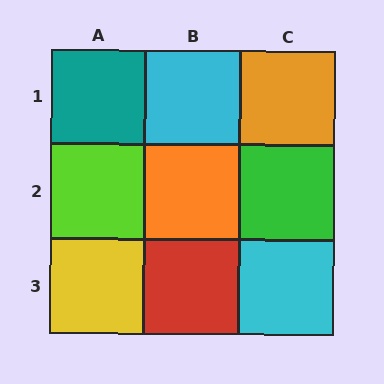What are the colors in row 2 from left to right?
Lime, orange, green.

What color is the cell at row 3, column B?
Red.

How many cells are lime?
1 cell is lime.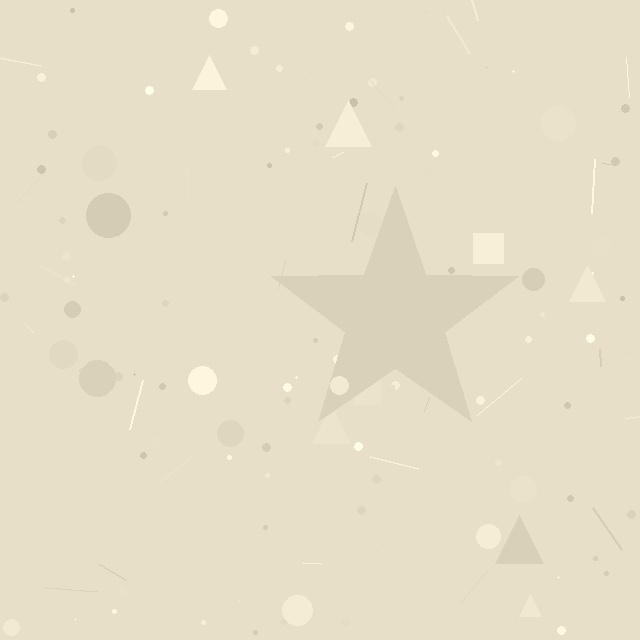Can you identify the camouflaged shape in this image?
The camouflaged shape is a star.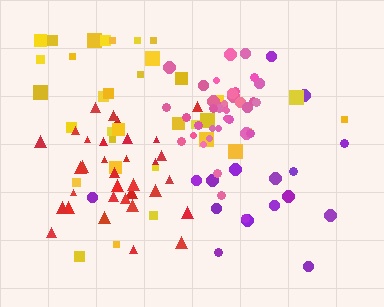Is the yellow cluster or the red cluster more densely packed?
Red.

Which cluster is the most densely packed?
Pink.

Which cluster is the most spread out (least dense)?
Purple.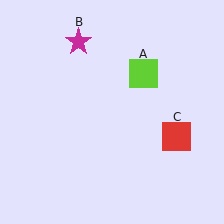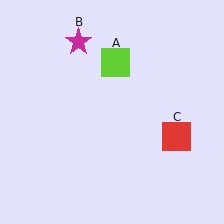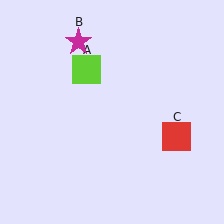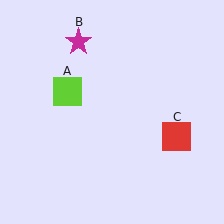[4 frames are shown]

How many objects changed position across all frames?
1 object changed position: lime square (object A).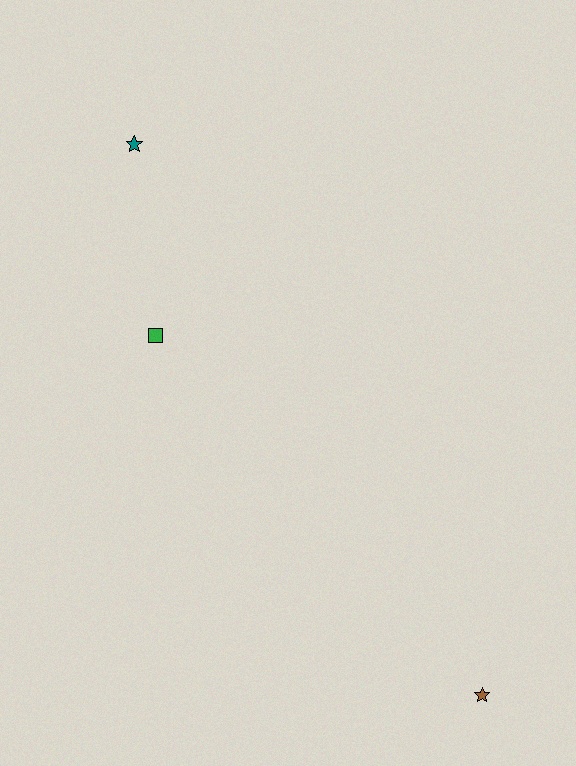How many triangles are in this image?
There are no triangles.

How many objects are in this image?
There are 3 objects.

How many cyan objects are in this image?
There are no cyan objects.